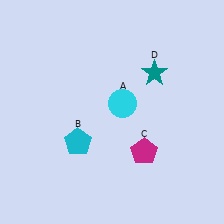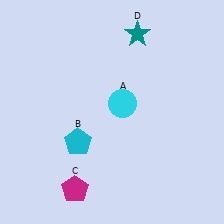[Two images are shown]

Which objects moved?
The objects that moved are: the magenta pentagon (C), the teal star (D).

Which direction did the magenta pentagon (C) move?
The magenta pentagon (C) moved left.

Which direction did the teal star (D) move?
The teal star (D) moved up.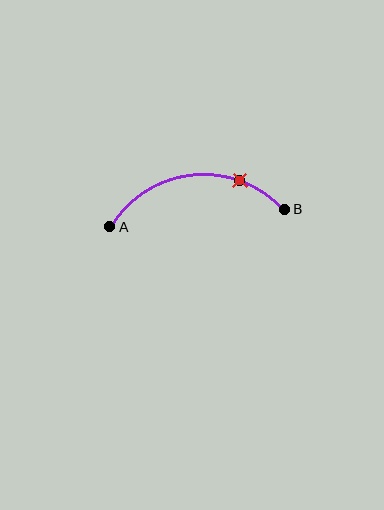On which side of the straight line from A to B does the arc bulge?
The arc bulges above the straight line connecting A and B.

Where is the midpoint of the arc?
The arc midpoint is the point on the curve farthest from the straight line joining A and B. It sits above that line.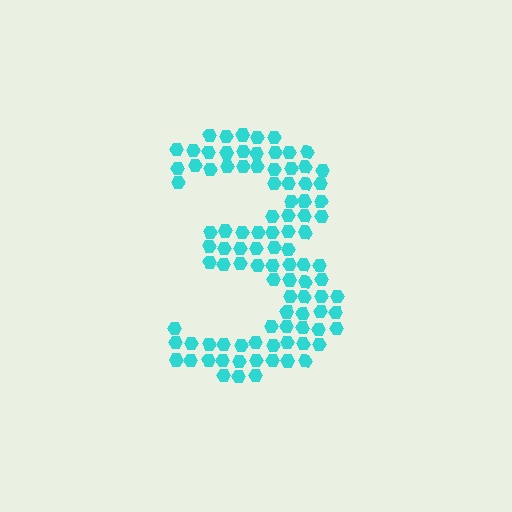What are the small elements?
The small elements are hexagons.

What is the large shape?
The large shape is the digit 3.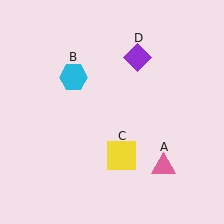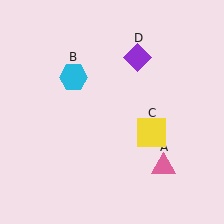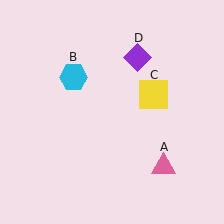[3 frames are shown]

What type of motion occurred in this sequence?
The yellow square (object C) rotated counterclockwise around the center of the scene.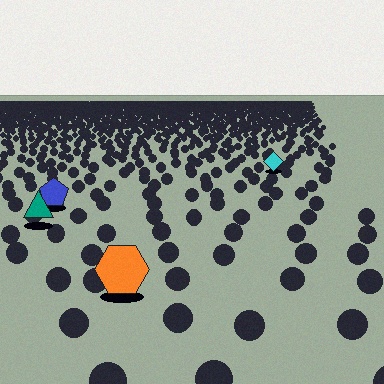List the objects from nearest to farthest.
From nearest to farthest: the orange hexagon, the teal triangle, the blue pentagon, the cyan diamond.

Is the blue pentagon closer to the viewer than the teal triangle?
No. The teal triangle is closer — you can tell from the texture gradient: the ground texture is coarser near it.